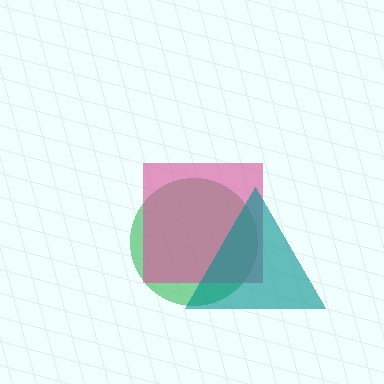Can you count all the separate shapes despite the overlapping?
Yes, there are 3 separate shapes.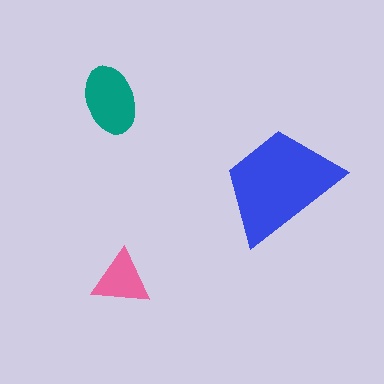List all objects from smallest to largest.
The pink triangle, the teal ellipse, the blue trapezoid.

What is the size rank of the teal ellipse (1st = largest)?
2nd.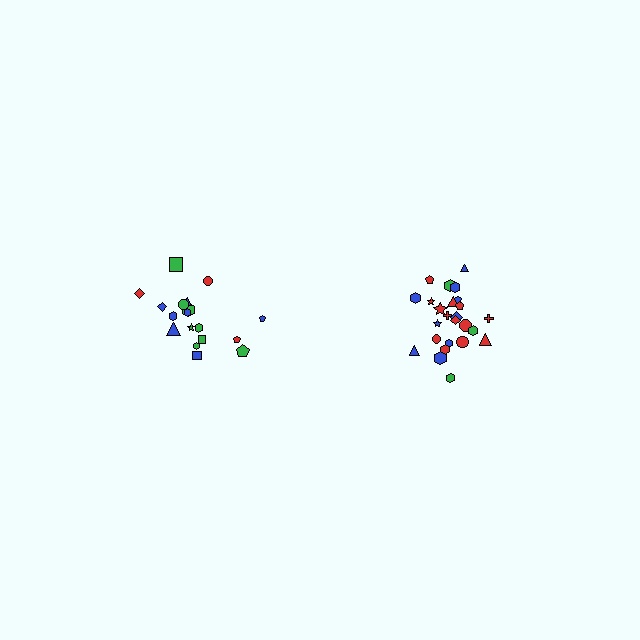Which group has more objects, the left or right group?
The right group.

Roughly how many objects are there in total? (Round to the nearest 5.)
Roughly 45 objects in total.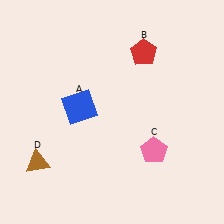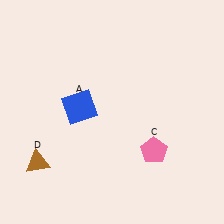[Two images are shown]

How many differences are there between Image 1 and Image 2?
There is 1 difference between the two images.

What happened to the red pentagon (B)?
The red pentagon (B) was removed in Image 2. It was in the top-right area of Image 1.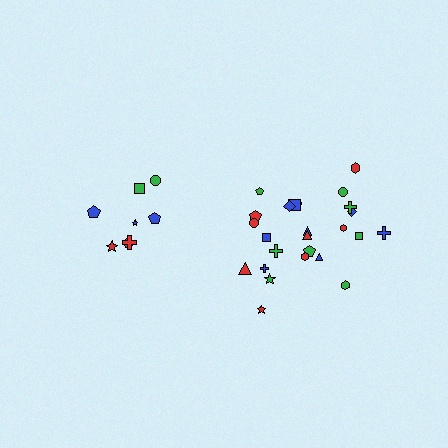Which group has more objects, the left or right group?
The right group.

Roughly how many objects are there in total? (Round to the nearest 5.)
Roughly 35 objects in total.